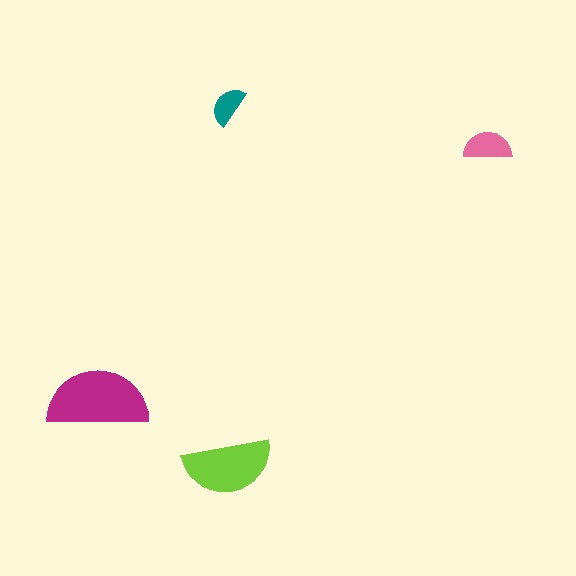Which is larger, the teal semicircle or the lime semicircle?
The lime one.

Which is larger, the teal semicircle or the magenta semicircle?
The magenta one.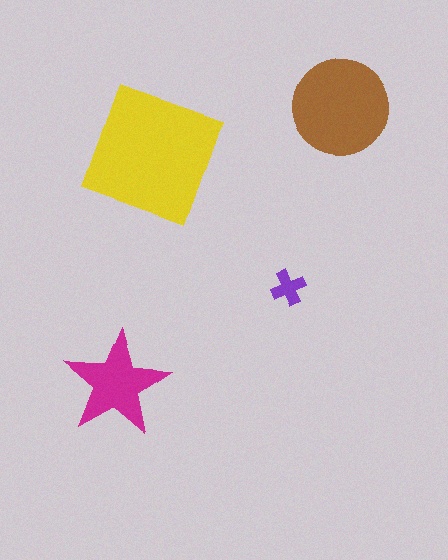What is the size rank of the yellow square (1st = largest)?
1st.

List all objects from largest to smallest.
The yellow square, the brown circle, the magenta star, the purple cross.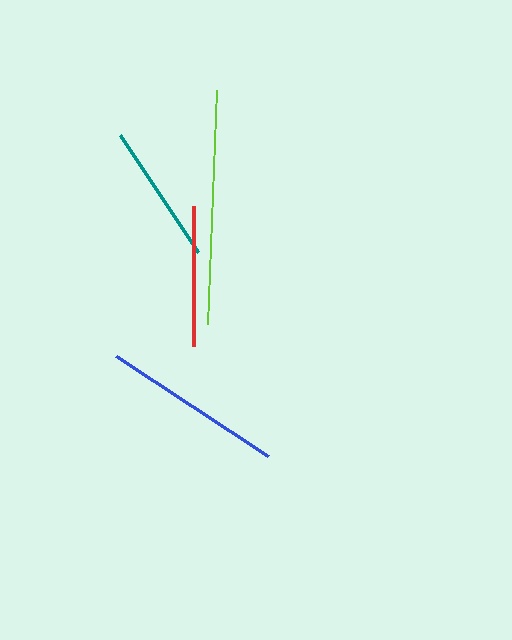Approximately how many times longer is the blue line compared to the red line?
The blue line is approximately 1.3 times the length of the red line.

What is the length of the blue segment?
The blue segment is approximately 183 pixels long.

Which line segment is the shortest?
The red line is the shortest at approximately 139 pixels.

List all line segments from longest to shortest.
From longest to shortest: lime, blue, teal, red.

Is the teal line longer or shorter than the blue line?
The blue line is longer than the teal line.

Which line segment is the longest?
The lime line is the longest at approximately 234 pixels.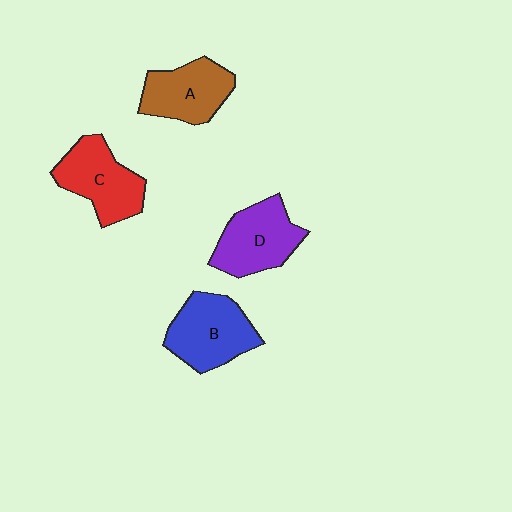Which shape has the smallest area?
Shape A (brown).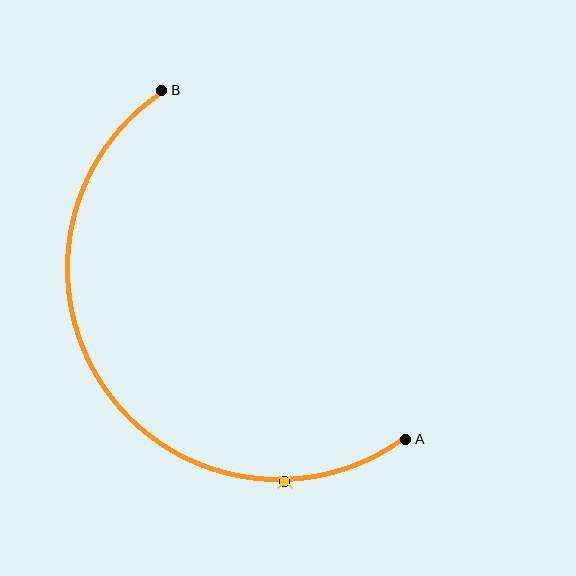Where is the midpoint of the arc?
The arc midpoint is the point on the curve farthest from the straight line joining A and B. It sits below and to the left of that line.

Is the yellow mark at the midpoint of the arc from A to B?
No. The yellow mark lies on the arc but is closer to endpoint A. The arc midpoint would be at the point on the curve equidistant along the arc from both A and B.